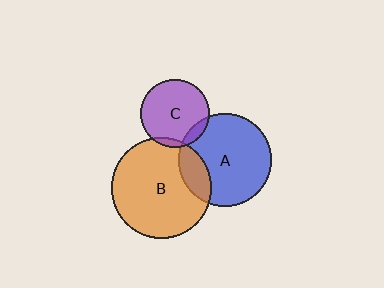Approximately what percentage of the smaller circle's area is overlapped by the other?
Approximately 10%.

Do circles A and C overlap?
Yes.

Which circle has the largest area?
Circle B (orange).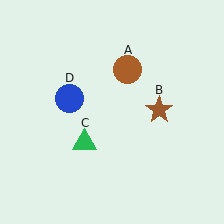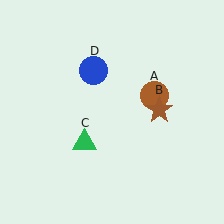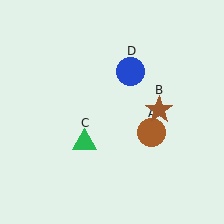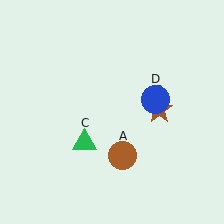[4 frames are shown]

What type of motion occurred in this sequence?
The brown circle (object A), blue circle (object D) rotated clockwise around the center of the scene.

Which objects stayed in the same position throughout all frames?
Brown star (object B) and green triangle (object C) remained stationary.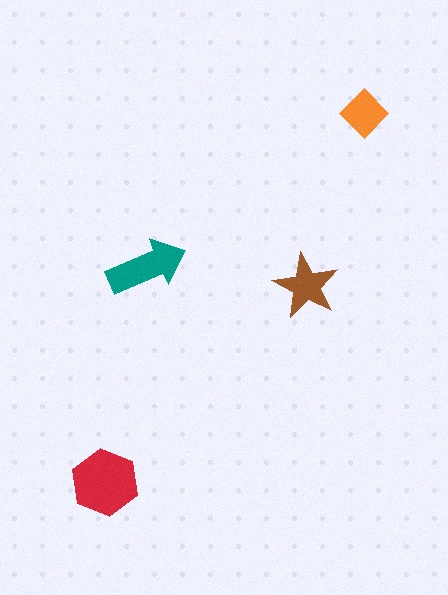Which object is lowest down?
The red hexagon is bottommost.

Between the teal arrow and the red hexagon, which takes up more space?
The red hexagon.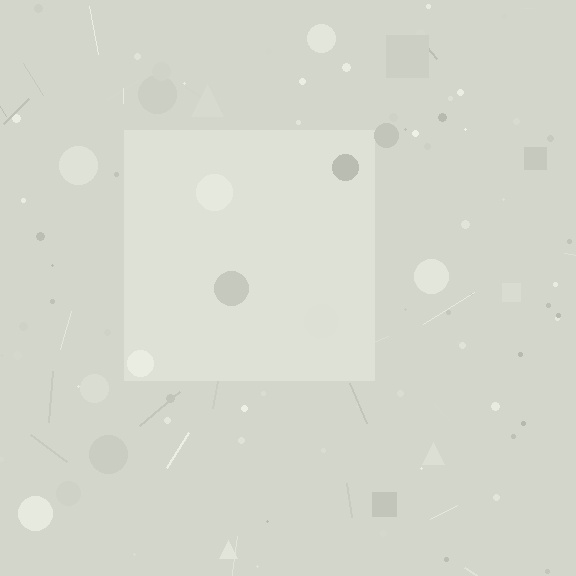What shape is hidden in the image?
A square is hidden in the image.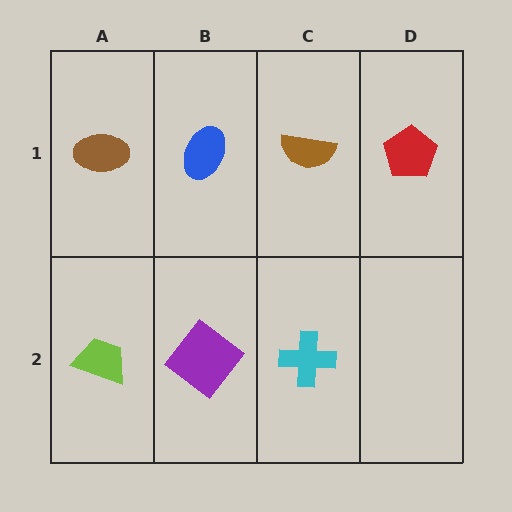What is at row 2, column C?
A cyan cross.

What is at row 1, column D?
A red pentagon.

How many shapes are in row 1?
4 shapes.